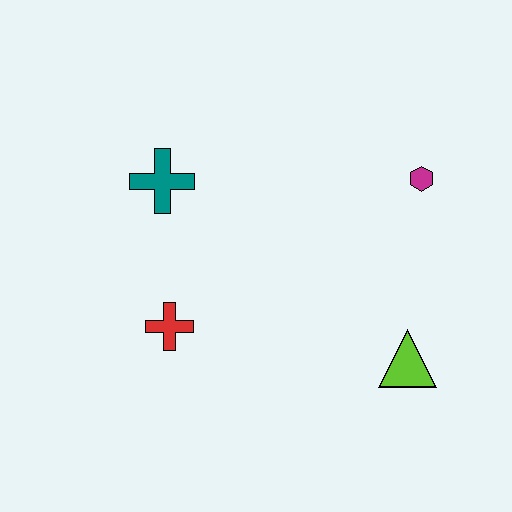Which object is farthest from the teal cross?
The lime triangle is farthest from the teal cross.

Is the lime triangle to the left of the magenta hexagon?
Yes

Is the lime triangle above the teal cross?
No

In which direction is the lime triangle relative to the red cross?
The lime triangle is to the right of the red cross.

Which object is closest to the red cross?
The teal cross is closest to the red cross.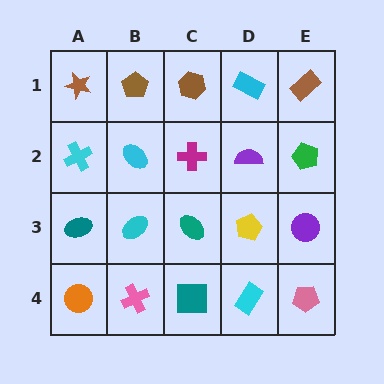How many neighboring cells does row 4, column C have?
3.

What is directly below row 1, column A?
A cyan cross.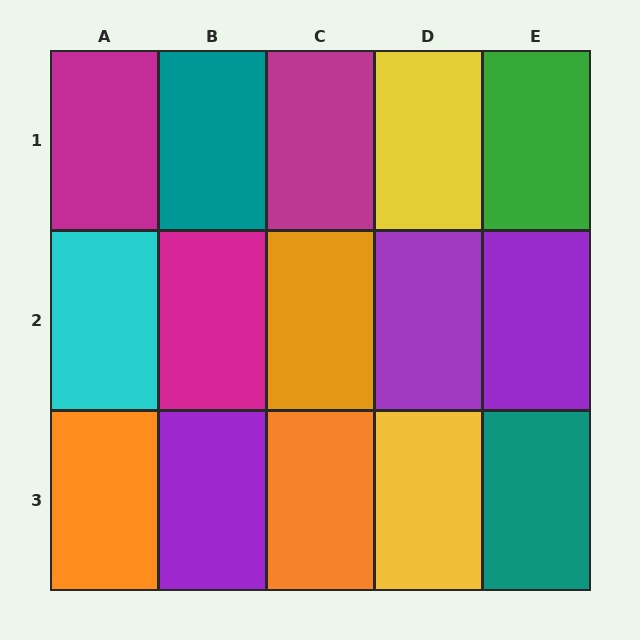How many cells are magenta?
3 cells are magenta.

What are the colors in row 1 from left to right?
Magenta, teal, magenta, yellow, green.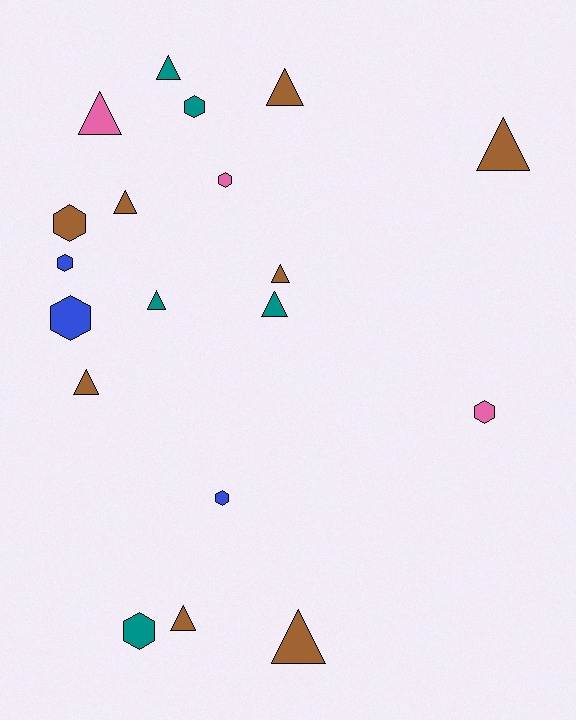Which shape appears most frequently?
Triangle, with 11 objects.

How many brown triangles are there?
There are 7 brown triangles.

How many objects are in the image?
There are 19 objects.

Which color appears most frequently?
Brown, with 8 objects.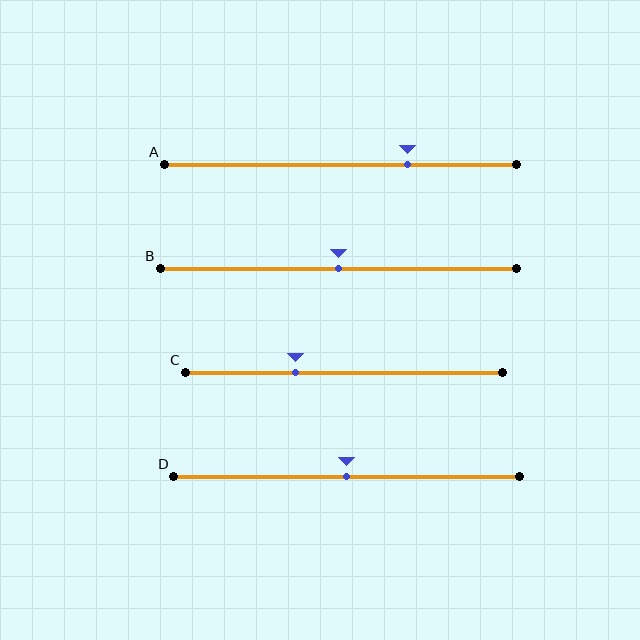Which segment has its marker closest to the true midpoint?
Segment B has its marker closest to the true midpoint.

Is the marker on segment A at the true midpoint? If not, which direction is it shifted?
No, the marker on segment A is shifted to the right by about 19% of the segment length.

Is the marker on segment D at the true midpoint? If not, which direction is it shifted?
Yes, the marker on segment D is at the true midpoint.